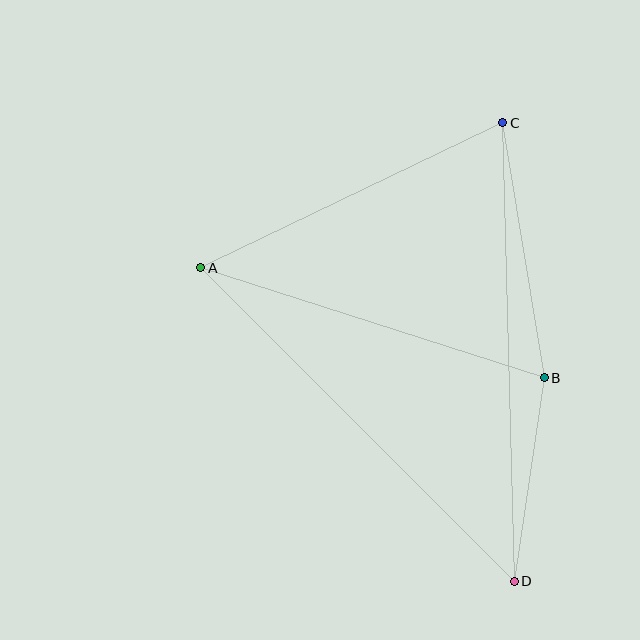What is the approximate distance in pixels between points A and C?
The distance between A and C is approximately 335 pixels.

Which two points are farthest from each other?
Points C and D are farthest from each other.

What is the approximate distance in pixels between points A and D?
The distance between A and D is approximately 444 pixels.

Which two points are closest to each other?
Points B and D are closest to each other.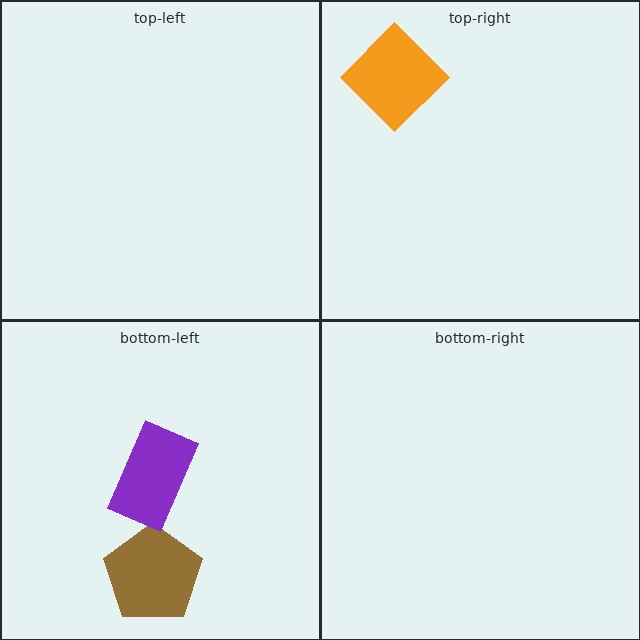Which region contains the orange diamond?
The top-right region.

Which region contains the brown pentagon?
The bottom-left region.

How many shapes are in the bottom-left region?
2.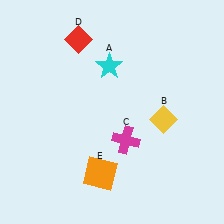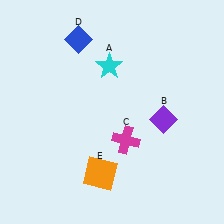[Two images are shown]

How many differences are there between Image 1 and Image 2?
There are 2 differences between the two images.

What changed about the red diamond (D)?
In Image 1, D is red. In Image 2, it changed to blue.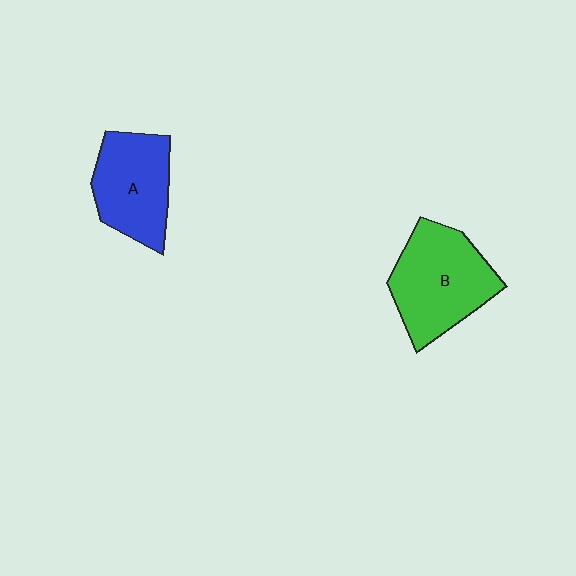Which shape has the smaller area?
Shape A (blue).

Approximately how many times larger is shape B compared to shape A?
Approximately 1.2 times.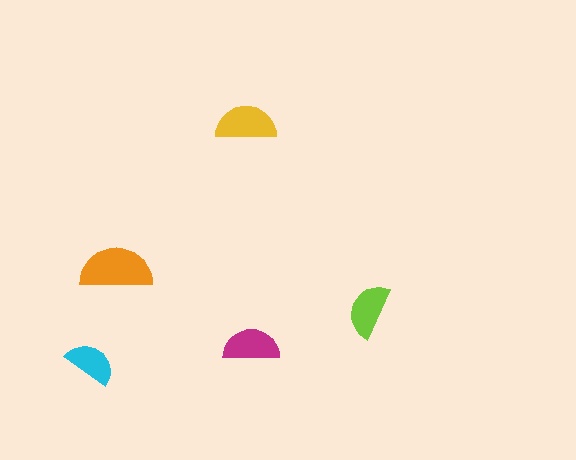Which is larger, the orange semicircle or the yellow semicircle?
The orange one.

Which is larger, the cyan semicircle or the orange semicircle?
The orange one.